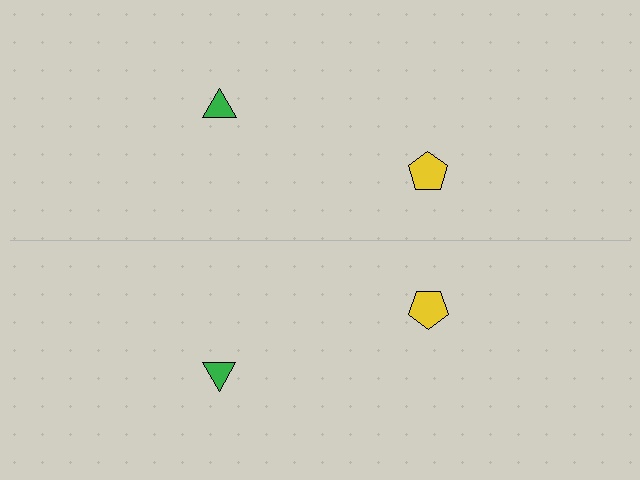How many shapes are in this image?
There are 4 shapes in this image.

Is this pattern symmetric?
Yes, this pattern has bilateral (reflection) symmetry.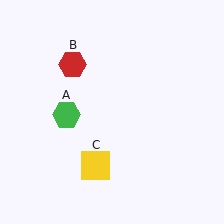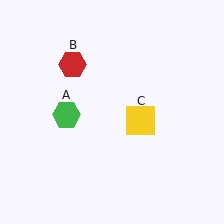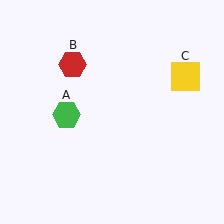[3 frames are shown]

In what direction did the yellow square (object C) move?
The yellow square (object C) moved up and to the right.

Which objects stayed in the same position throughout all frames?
Green hexagon (object A) and red hexagon (object B) remained stationary.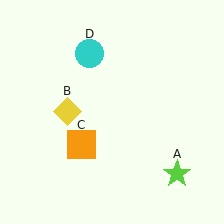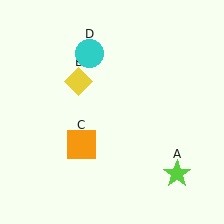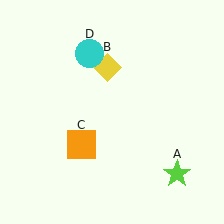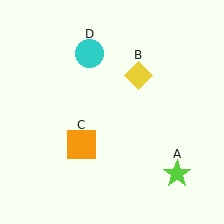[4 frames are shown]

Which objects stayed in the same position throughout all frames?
Lime star (object A) and orange square (object C) and cyan circle (object D) remained stationary.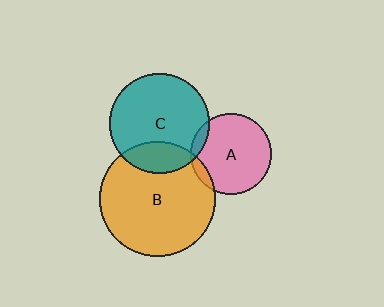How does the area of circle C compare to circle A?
Approximately 1.5 times.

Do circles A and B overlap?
Yes.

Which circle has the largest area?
Circle B (orange).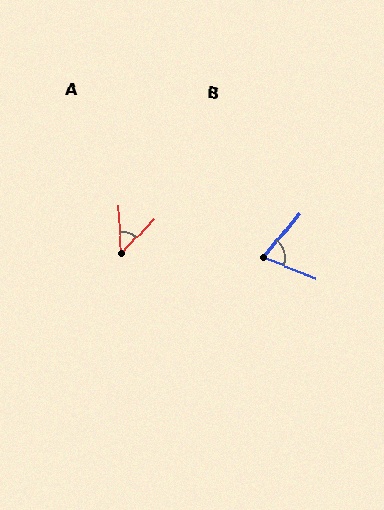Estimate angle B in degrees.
Approximately 72 degrees.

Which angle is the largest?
B, at approximately 72 degrees.